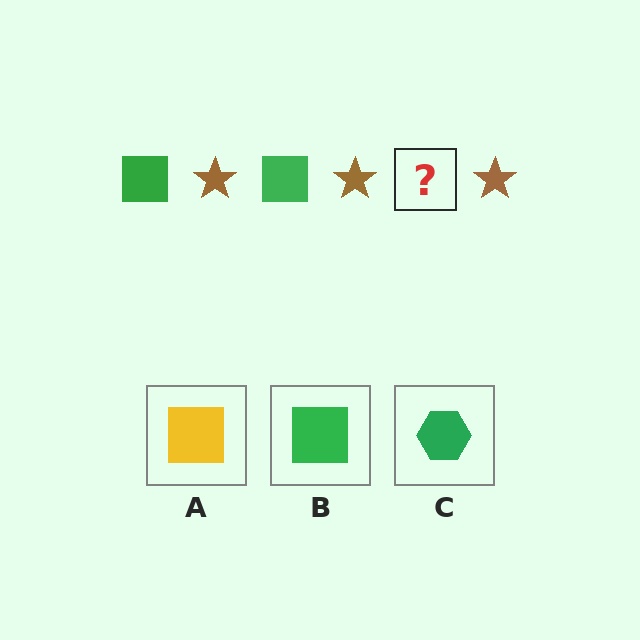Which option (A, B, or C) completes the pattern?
B.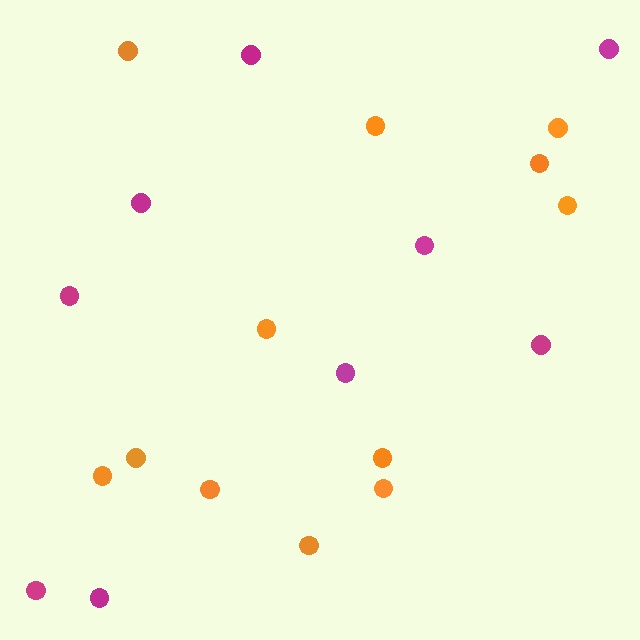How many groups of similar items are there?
There are 2 groups: one group of orange circles (12) and one group of magenta circles (9).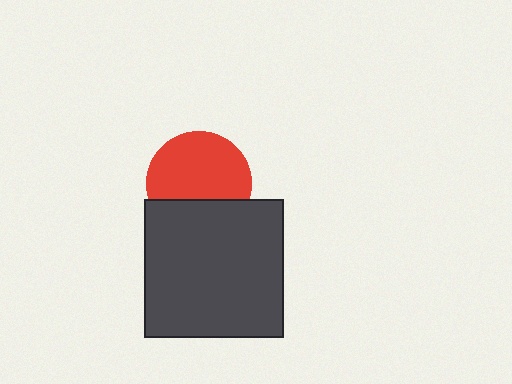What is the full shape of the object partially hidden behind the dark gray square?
The partially hidden object is a red circle.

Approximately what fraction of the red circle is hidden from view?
Roughly 31% of the red circle is hidden behind the dark gray square.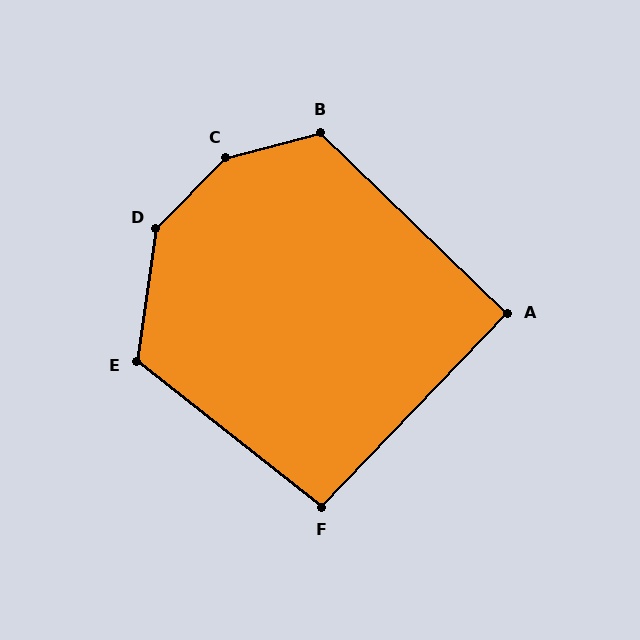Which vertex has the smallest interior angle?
A, at approximately 90 degrees.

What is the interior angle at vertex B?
Approximately 121 degrees (obtuse).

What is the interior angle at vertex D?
Approximately 144 degrees (obtuse).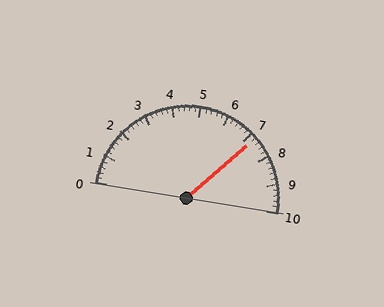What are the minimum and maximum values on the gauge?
The gauge ranges from 0 to 10.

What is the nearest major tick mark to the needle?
The nearest major tick mark is 7.